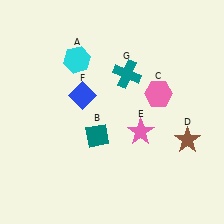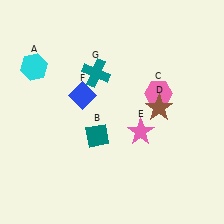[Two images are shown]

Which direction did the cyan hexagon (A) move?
The cyan hexagon (A) moved left.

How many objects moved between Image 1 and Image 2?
3 objects moved between the two images.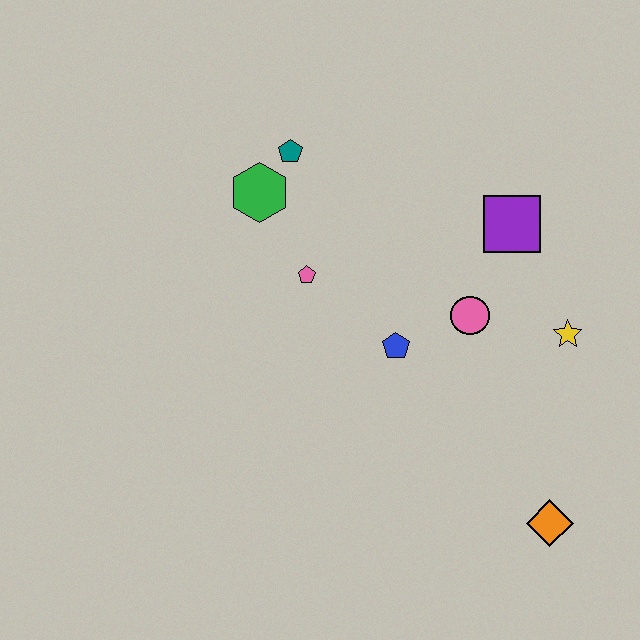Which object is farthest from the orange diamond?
The teal pentagon is farthest from the orange diamond.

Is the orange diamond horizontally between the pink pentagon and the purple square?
No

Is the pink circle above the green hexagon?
No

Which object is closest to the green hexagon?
The teal pentagon is closest to the green hexagon.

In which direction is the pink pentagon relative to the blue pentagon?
The pink pentagon is to the left of the blue pentagon.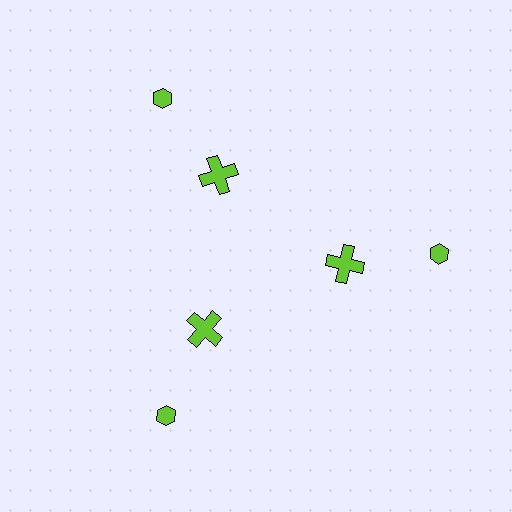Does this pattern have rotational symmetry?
Yes, this pattern has 3-fold rotational symmetry. It looks the same after rotating 120 degrees around the center.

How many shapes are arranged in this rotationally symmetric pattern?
There are 6 shapes, arranged in 3 groups of 2.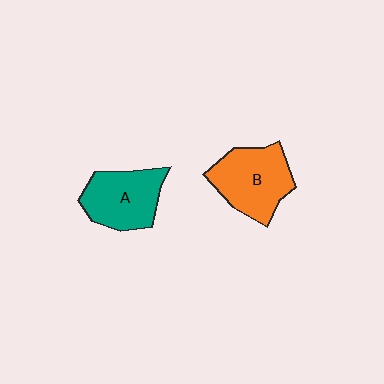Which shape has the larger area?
Shape B (orange).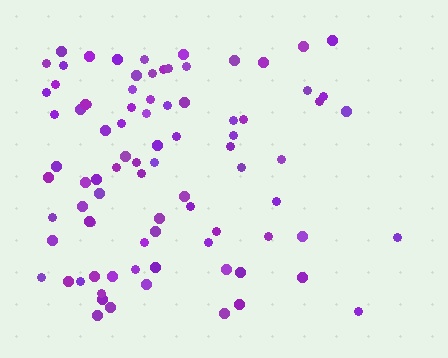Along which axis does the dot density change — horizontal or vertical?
Horizontal.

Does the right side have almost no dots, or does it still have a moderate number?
Still a moderate number, just noticeably fewer than the left.